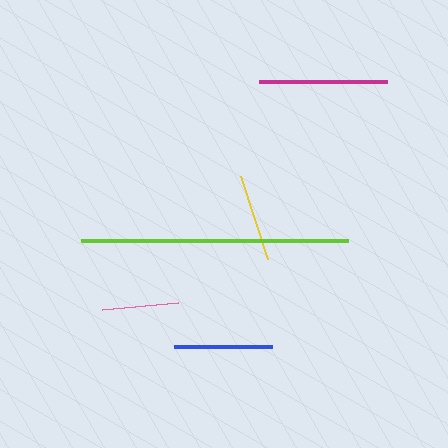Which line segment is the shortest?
The pink line is the shortest at approximately 76 pixels.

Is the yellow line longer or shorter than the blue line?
The blue line is longer than the yellow line.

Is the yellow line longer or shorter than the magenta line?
The magenta line is longer than the yellow line.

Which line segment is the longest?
The lime line is the longest at approximately 267 pixels.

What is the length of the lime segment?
The lime segment is approximately 267 pixels long.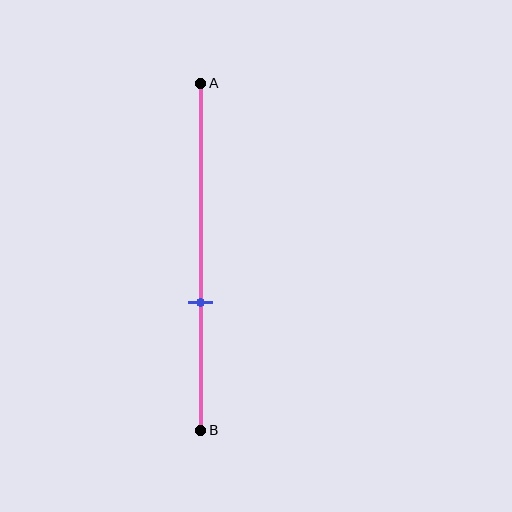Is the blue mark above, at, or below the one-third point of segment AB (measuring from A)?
The blue mark is below the one-third point of segment AB.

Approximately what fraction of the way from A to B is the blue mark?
The blue mark is approximately 65% of the way from A to B.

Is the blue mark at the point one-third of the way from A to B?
No, the mark is at about 65% from A, not at the 33% one-third point.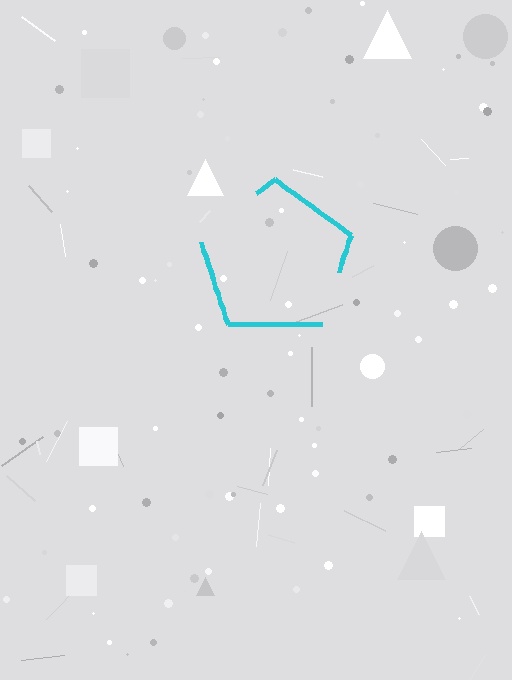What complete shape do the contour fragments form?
The contour fragments form a pentagon.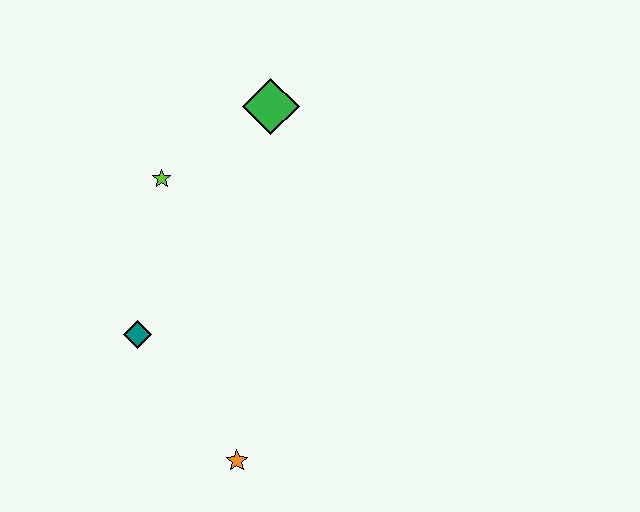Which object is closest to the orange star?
The teal diamond is closest to the orange star.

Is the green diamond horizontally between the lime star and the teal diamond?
No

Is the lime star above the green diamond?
No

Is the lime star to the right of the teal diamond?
Yes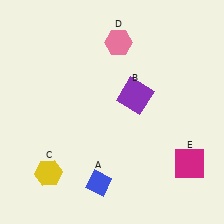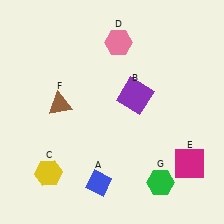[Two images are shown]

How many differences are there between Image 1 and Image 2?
There are 2 differences between the two images.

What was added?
A brown triangle (F), a green hexagon (G) were added in Image 2.